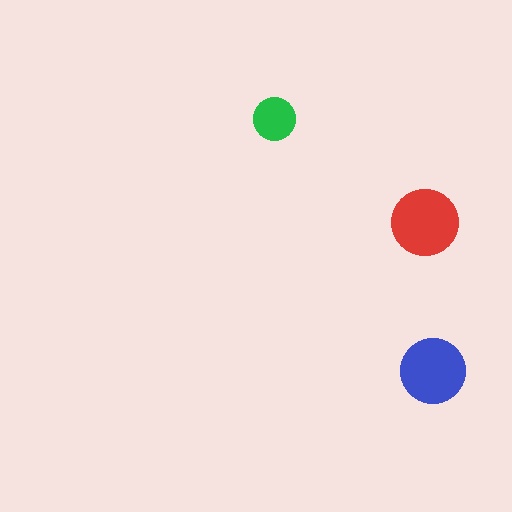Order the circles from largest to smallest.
the red one, the blue one, the green one.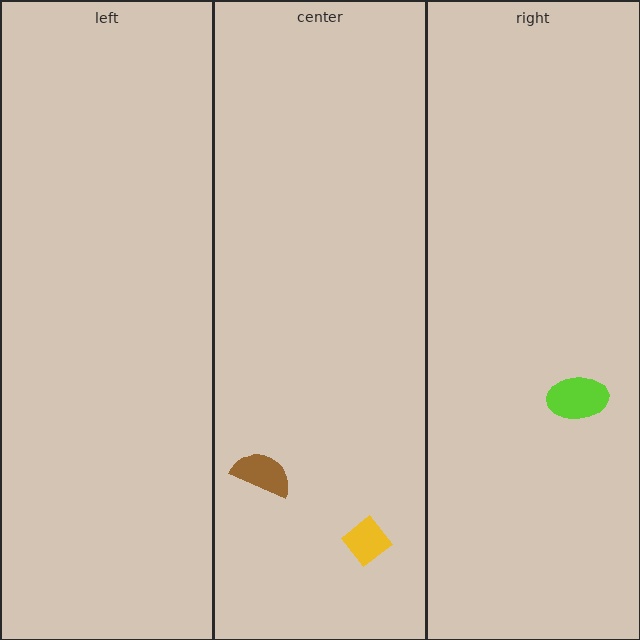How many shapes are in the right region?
1.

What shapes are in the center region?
The brown semicircle, the yellow diamond.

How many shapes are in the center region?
2.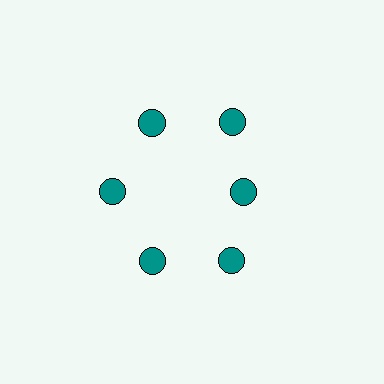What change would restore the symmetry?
The symmetry would be restored by moving it outward, back onto the ring so that all 6 circles sit at equal angles and equal distance from the center.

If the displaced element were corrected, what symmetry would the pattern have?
It would have 6-fold rotational symmetry — the pattern would map onto itself every 60 degrees.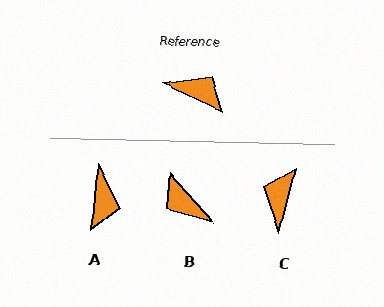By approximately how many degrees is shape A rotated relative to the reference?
Approximately 71 degrees clockwise.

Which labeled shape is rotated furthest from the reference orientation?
B, about 157 degrees away.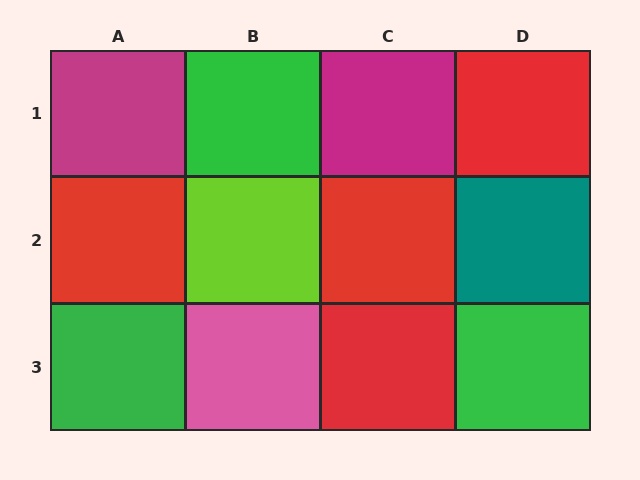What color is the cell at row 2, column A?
Red.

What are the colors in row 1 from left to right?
Magenta, green, magenta, red.